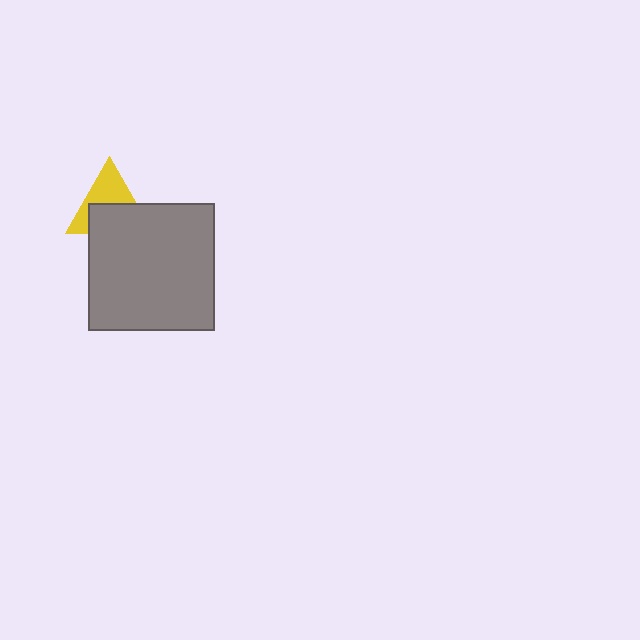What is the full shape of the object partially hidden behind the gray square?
The partially hidden object is a yellow triangle.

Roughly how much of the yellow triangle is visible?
About half of it is visible (roughly 50%).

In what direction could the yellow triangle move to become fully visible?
The yellow triangle could move up. That would shift it out from behind the gray square entirely.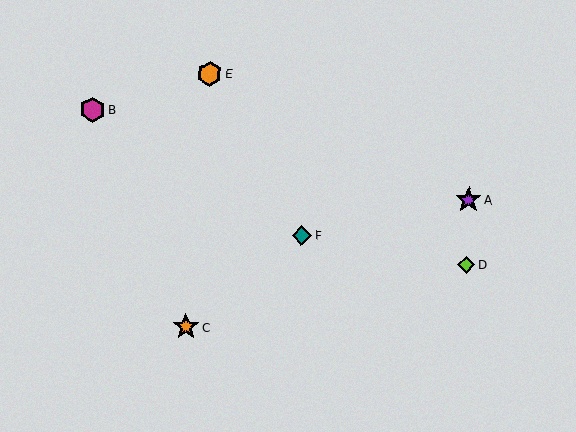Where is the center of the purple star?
The center of the purple star is at (469, 200).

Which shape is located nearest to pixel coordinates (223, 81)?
The orange hexagon (labeled E) at (210, 74) is nearest to that location.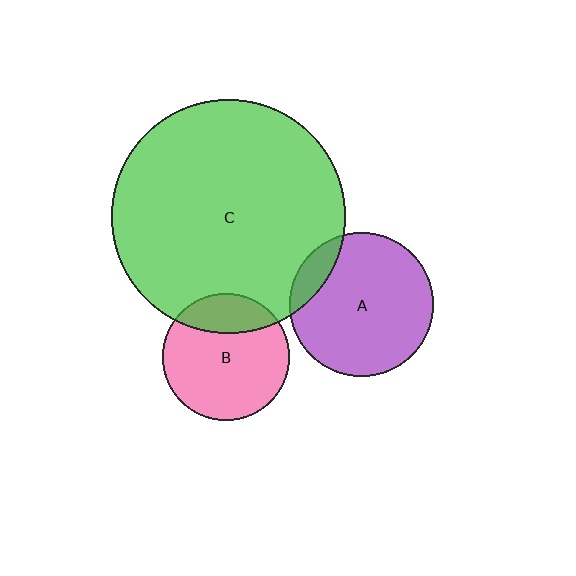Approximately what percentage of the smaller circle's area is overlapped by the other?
Approximately 25%.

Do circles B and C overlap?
Yes.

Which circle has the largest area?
Circle C (green).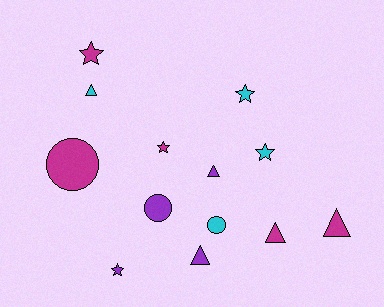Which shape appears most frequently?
Triangle, with 5 objects.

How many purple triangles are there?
There are 2 purple triangles.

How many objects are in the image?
There are 13 objects.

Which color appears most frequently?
Magenta, with 5 objects.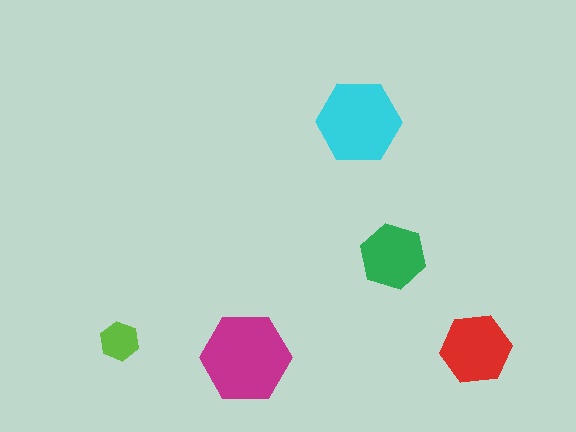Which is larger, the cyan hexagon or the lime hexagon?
The cyan one.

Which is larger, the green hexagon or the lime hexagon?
The green one.